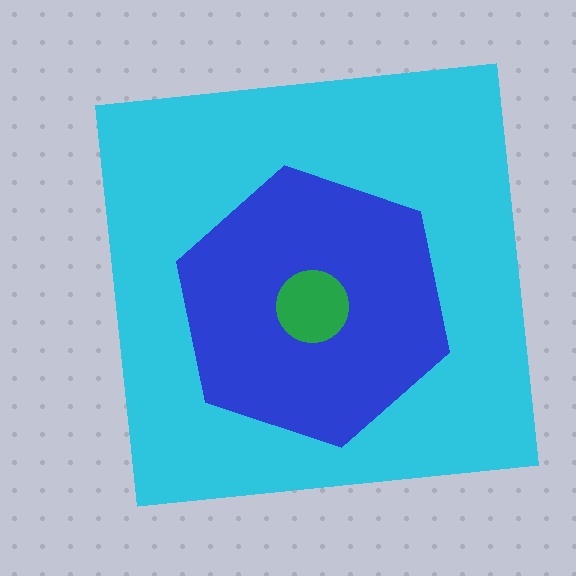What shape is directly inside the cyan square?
The blue hexagon.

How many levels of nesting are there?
3.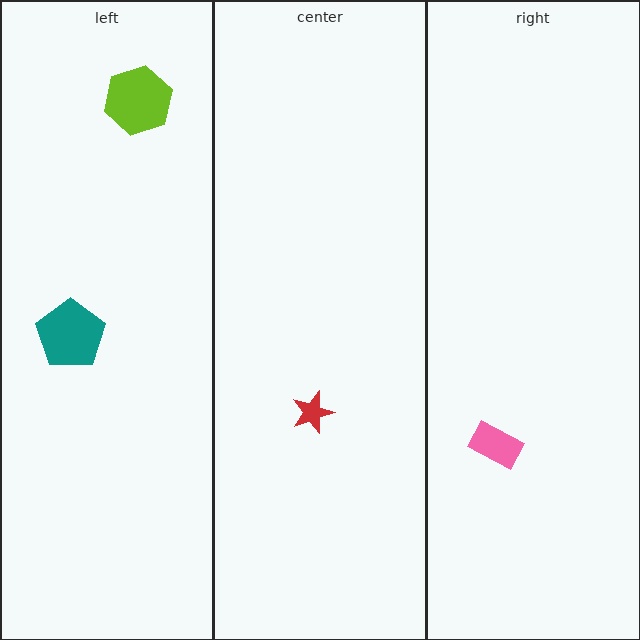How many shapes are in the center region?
1.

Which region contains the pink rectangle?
The right region.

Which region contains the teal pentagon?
The left region.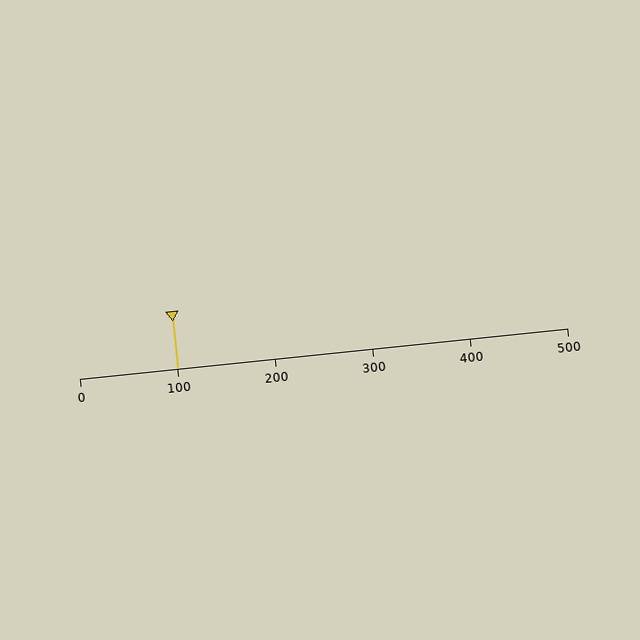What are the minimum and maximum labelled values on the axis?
The axis runs from 0 to 500.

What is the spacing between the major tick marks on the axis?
The major ticks are spaced 100 apart.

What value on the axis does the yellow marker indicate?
The marker indicates approximately 100.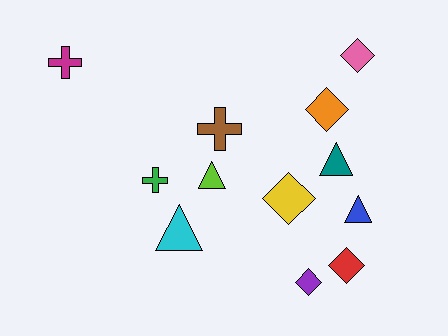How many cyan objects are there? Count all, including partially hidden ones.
There is 1 cyan object.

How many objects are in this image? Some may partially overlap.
There are 12 objects.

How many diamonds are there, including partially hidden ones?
There are 5 diamonds.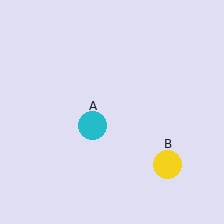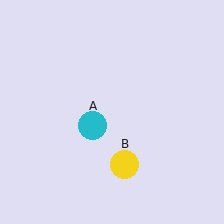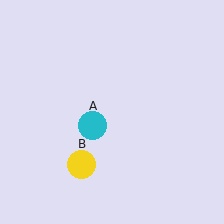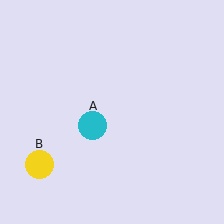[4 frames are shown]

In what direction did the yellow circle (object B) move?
The yellow circle (object B) moved left.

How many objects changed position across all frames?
1 object changed position: yellow circle (object B).